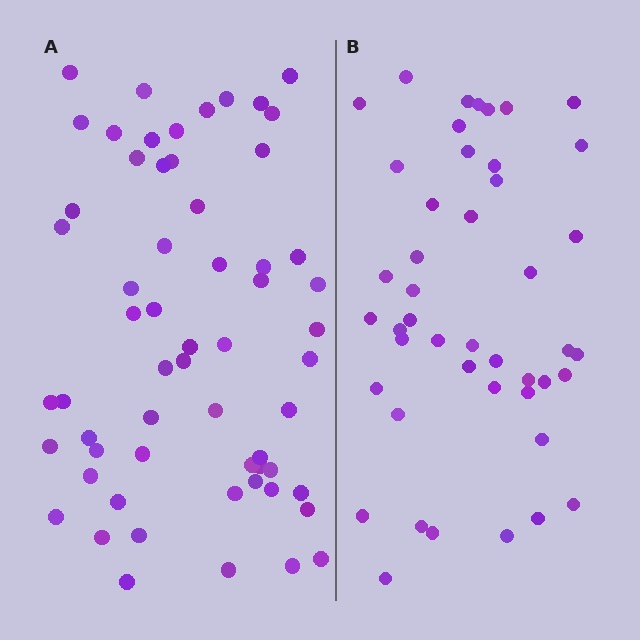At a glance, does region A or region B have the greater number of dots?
Region A (the left region) has more dots.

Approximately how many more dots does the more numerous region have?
Region A has approximately 15 more dots than region B.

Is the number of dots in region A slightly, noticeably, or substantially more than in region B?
Region A has noticeably more, but not dramatically so. The ratio is roughly 1.3 to 1.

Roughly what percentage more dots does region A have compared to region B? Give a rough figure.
About 35% more.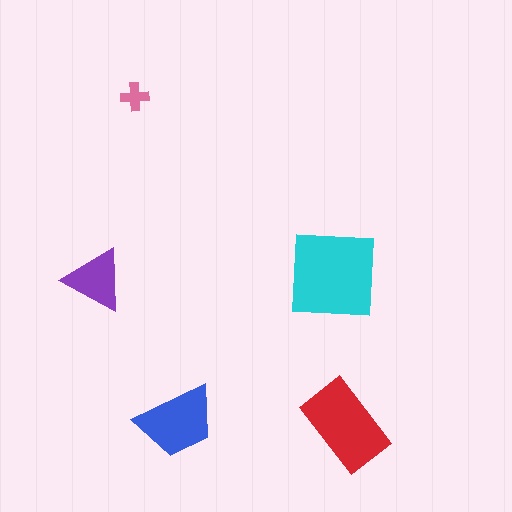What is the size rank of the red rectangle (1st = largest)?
2nd.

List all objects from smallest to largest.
The pink cross, the purple triangle, the blue trapezoid, the red rectangle, the cyan square.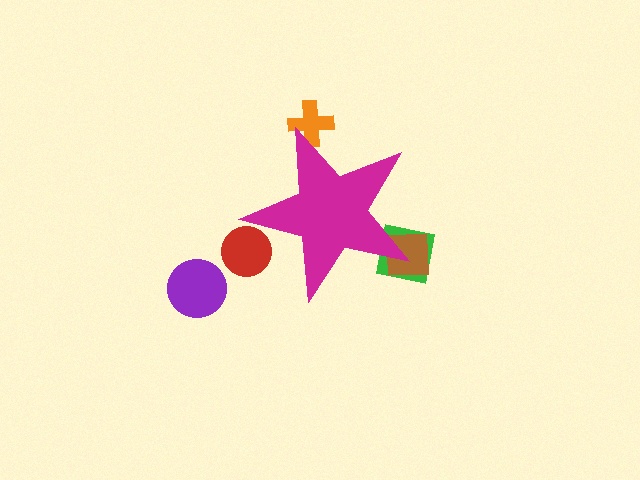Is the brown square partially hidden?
Yes, the brown square is partially hidden behind the magenta star.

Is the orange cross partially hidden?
Yes, the orange cross is partially hidden behind the magenta star.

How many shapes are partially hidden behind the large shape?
4 shapes are partially hidden.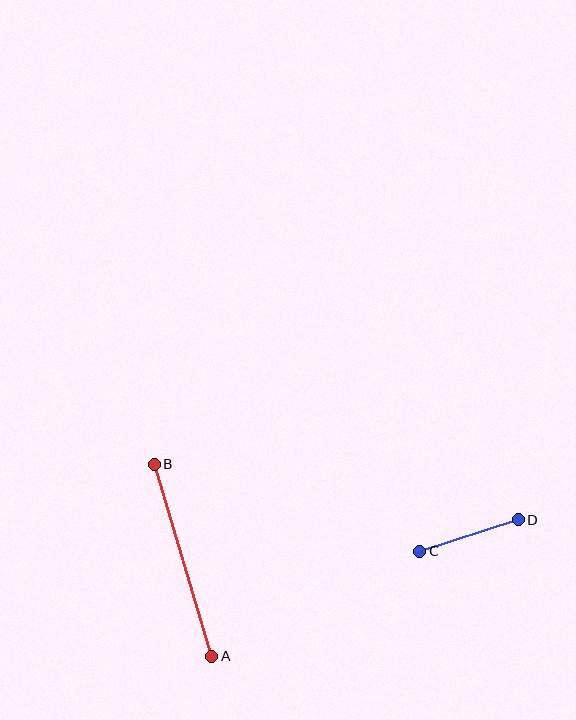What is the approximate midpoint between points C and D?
The midpoint is at approximately (469, 535) pixels.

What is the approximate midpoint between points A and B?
The midpoint is at approximately (183, 560) pixels.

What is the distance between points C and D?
The distance is approximately 104 pixels.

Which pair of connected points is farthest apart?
Points A and B are farthest apart.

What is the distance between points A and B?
The distance is approximately 200 pixels.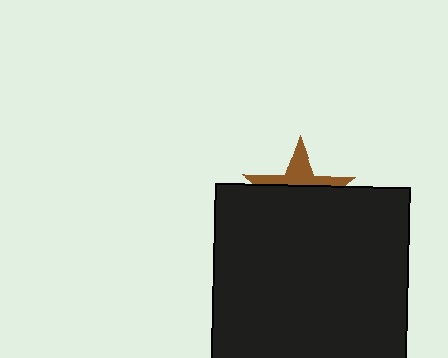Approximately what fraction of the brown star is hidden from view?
Roughly 62% of the brown star is hidden behind the black square.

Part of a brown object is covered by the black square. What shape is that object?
It is a star.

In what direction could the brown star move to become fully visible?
The brown star could move up. That would shift it out from behind the black square entirely.